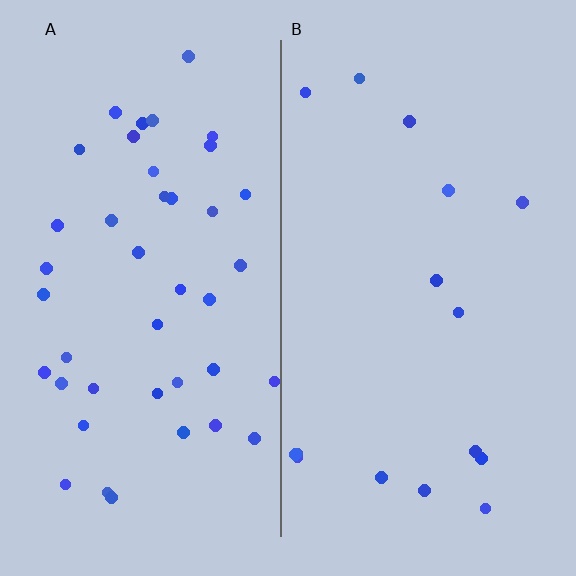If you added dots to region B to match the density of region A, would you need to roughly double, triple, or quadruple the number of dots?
Approximately triple.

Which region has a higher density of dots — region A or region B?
A (the left).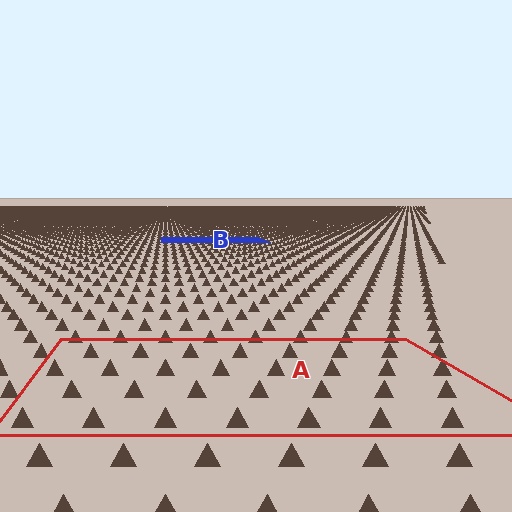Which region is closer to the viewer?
Region A is closer. The texture elements there are larger and more spread out.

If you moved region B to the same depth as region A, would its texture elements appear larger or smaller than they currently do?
They would appear larger. At a closer depth, the same texture elements are projected at a bigger on-screen size.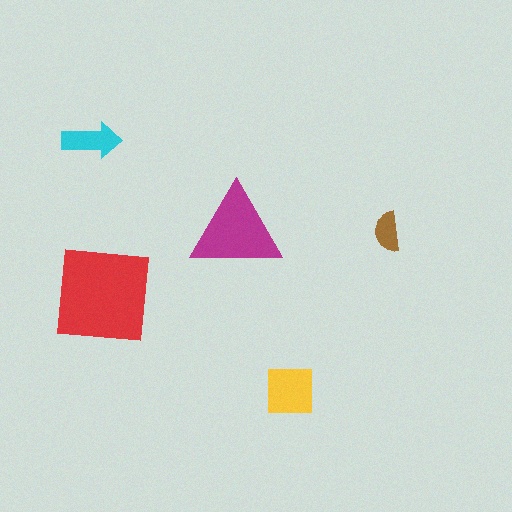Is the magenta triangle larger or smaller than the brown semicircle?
Larger.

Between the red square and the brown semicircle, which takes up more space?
The red square.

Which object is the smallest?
The brown semicircle.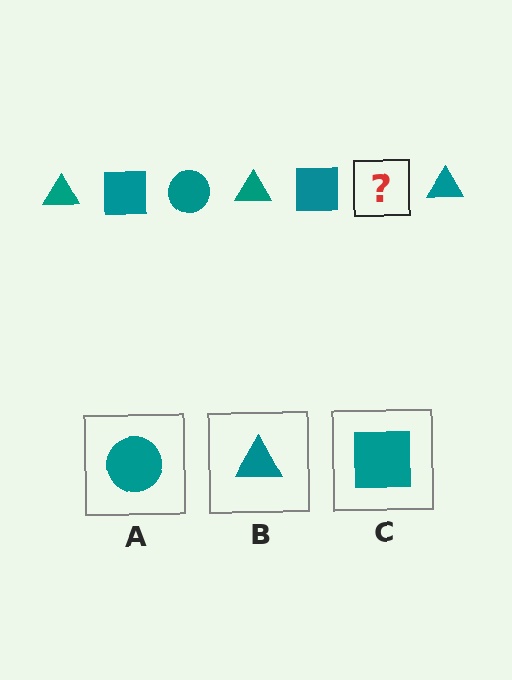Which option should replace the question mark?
Option A.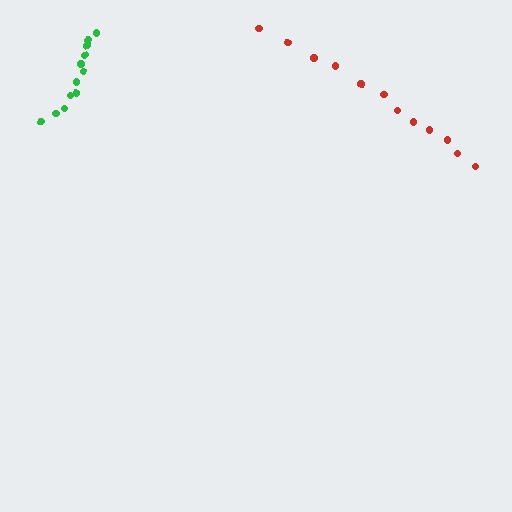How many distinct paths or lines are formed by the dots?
There are 2 distinct paths.